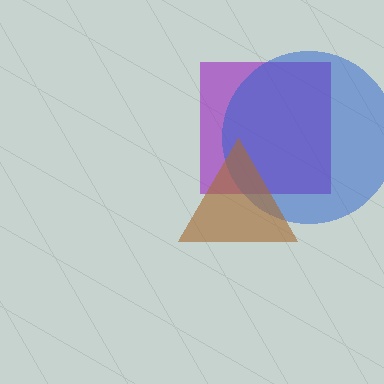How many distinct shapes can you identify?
There are 3 distinct shapes: a purple square, a blue circle, a brown triangle.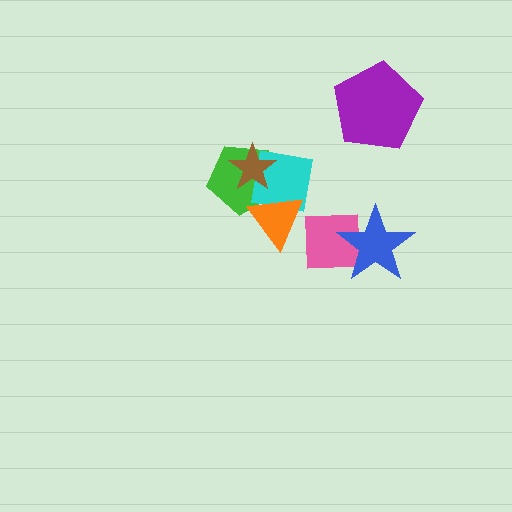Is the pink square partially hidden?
Yes, it is partially covered by another shape.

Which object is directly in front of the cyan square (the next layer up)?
The brown star is directly in front of the cyan square.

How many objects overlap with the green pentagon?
3 objects overlap with the green pentagon.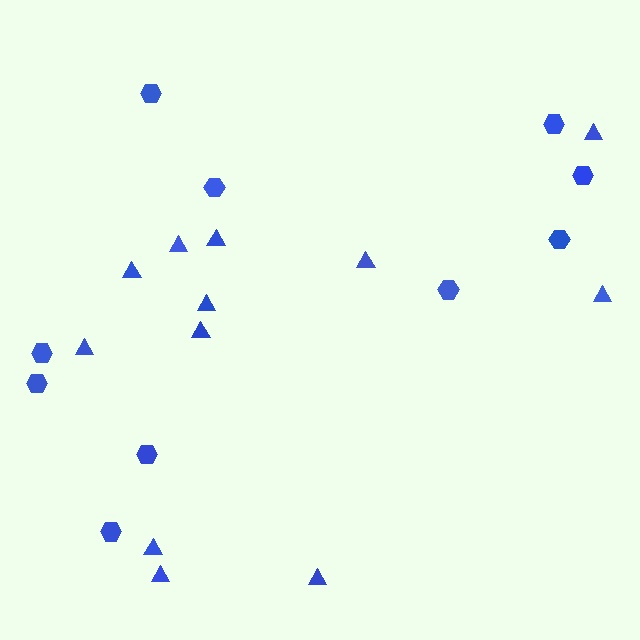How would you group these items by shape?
There are 2 groups: one group of triangles (12) and one group of hexagons (10).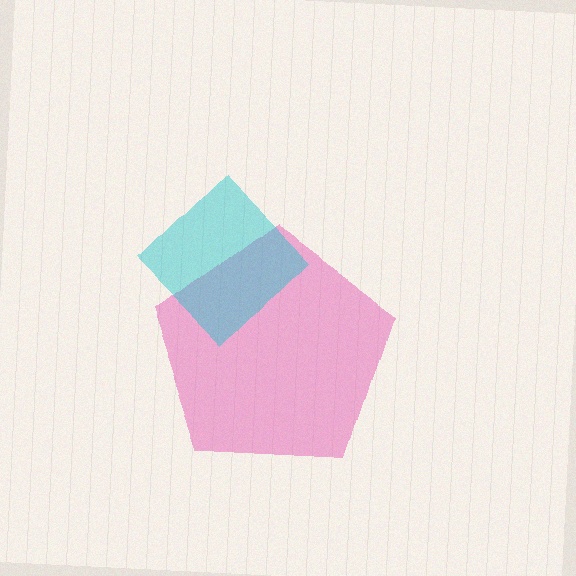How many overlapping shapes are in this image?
There are 2 overlapping shapes in the image.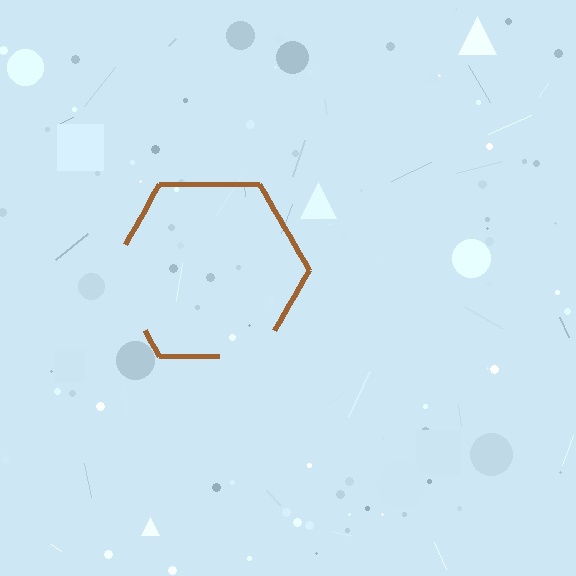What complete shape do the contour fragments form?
The contour fragments form a hexagon.